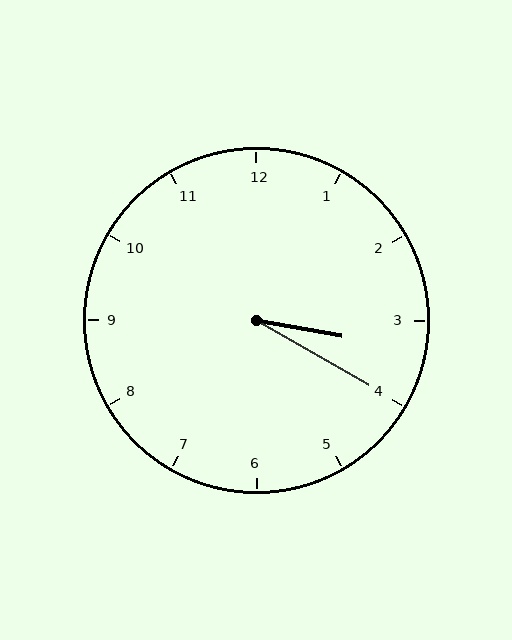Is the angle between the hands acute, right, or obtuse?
It is acute.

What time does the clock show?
3:20.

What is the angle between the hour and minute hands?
Approximately 20 degrees.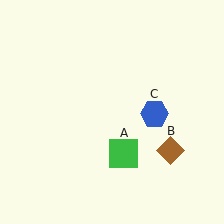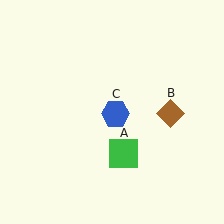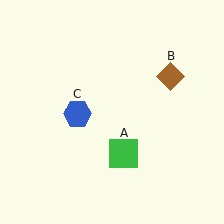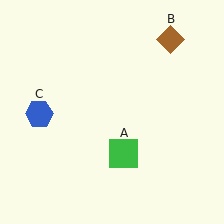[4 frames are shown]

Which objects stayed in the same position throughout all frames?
Green square (object A) remained stationary.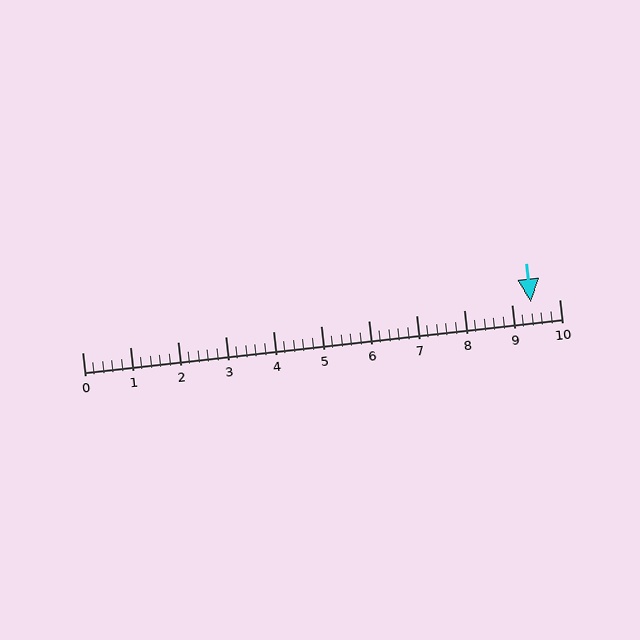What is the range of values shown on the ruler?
The ruler shows values from 0 to 10.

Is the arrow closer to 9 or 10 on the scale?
The arrow is closer to 9.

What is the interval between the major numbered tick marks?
The major tick marks are spaced 1 units apart.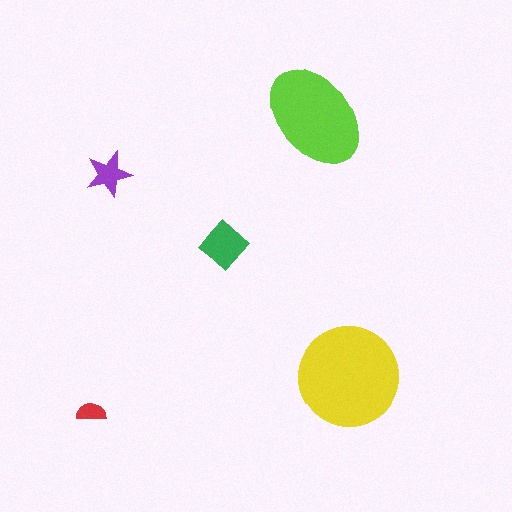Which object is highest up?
The lime ellipse is topmost.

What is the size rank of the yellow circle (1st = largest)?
1st.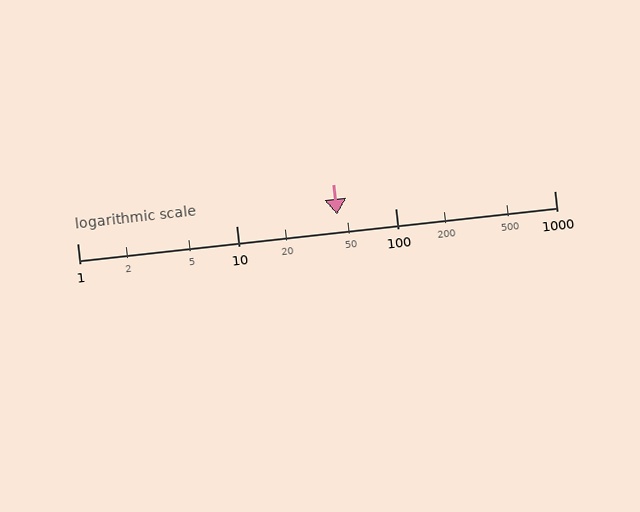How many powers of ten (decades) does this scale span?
The scale spans 3 decades, from 1 to 1000.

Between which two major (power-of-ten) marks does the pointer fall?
The pointer is between 10 and 100.